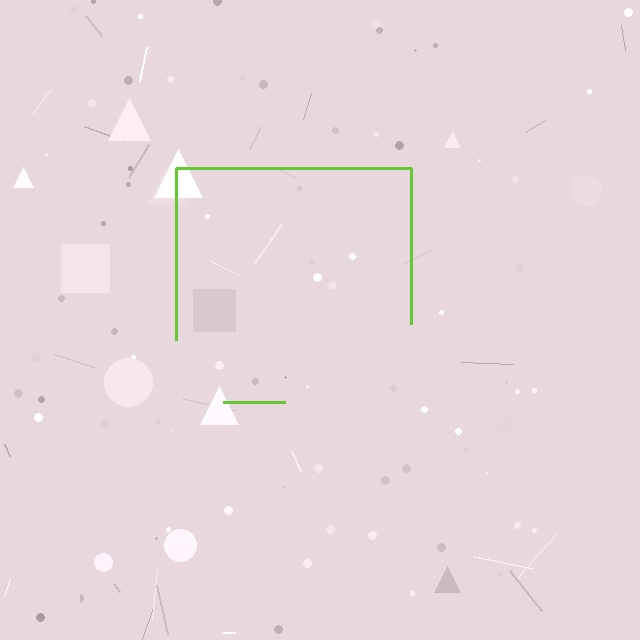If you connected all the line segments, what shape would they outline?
They would outline a square.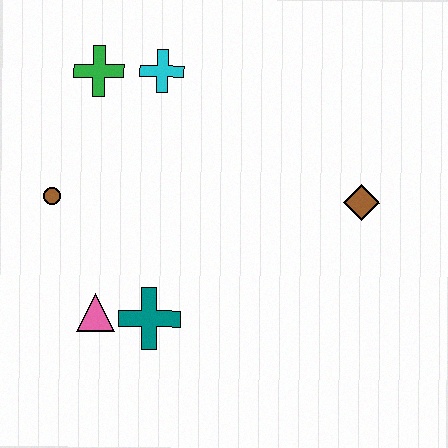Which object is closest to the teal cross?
The pink triangle is closest to the teal cross.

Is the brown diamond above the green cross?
No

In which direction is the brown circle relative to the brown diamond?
The brown circle is to the left of the brown diamond.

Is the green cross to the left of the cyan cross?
Yes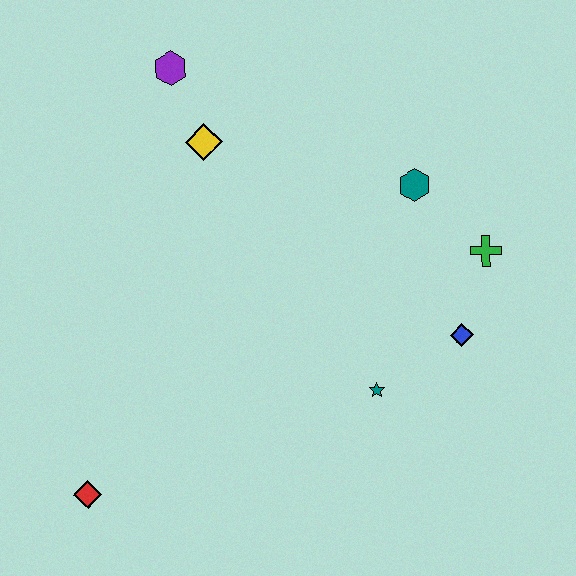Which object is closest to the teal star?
The blue diamond is closest to the teal star.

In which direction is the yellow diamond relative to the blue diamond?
The yellow diamond is to the left of the blue diamond.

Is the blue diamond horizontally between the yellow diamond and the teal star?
No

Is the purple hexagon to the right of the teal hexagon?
No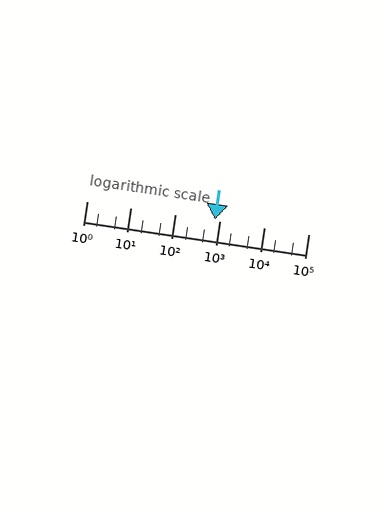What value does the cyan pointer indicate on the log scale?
The pointer indicates approximately 780.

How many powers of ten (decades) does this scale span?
The scale spans 5 decades, from 1 to 100000.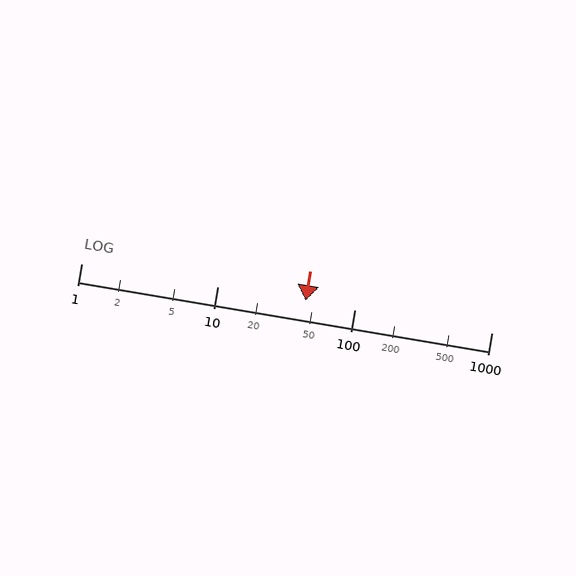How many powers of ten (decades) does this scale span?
The scale spans 3 decades, from 1 to 1000.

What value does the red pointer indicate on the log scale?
The pointer indicates approximately 44.